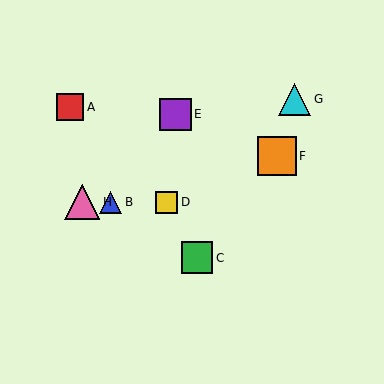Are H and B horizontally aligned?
Yes, both are at y≈202.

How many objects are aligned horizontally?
3 objects (B, D, H) are aligned horizontally.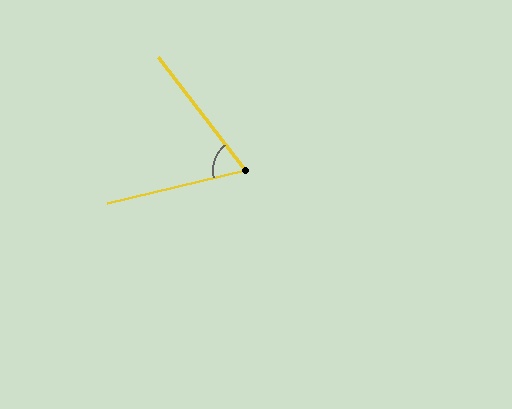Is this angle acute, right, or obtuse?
It is acute.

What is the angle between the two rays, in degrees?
Approximately 65 degrees.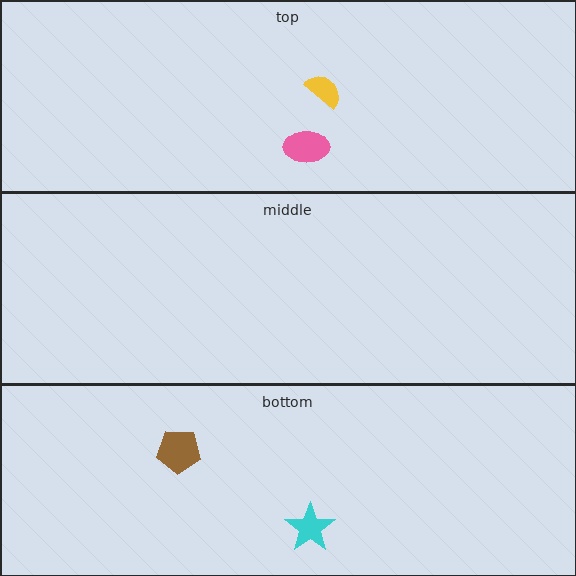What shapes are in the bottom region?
The brown pentagon, the cyan star.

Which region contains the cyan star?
The bottom region.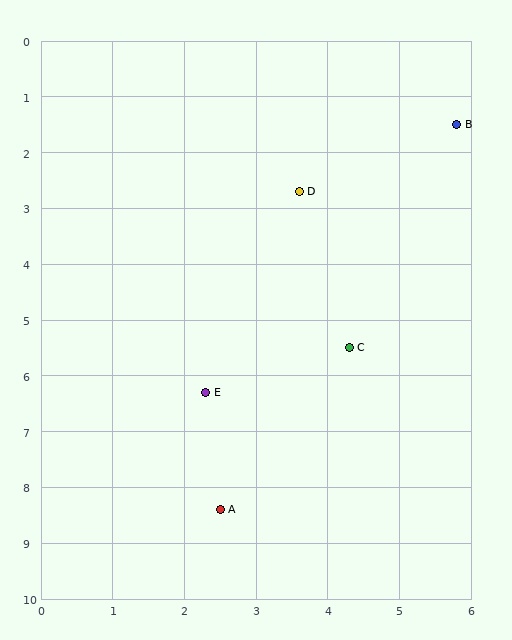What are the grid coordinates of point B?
Point B is at approximately (5.8, 1.5).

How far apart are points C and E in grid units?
Points C and E are about 2.2 grid units apart.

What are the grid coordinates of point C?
Point C is at approximately (4.3, 5.5).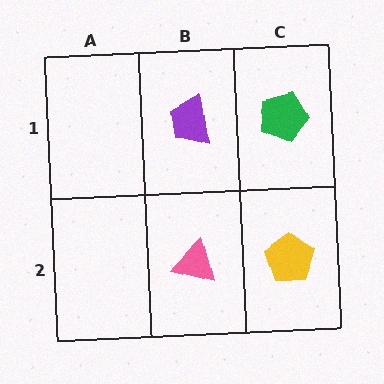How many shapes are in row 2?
2 shapes.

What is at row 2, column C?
A yellow pentagon.